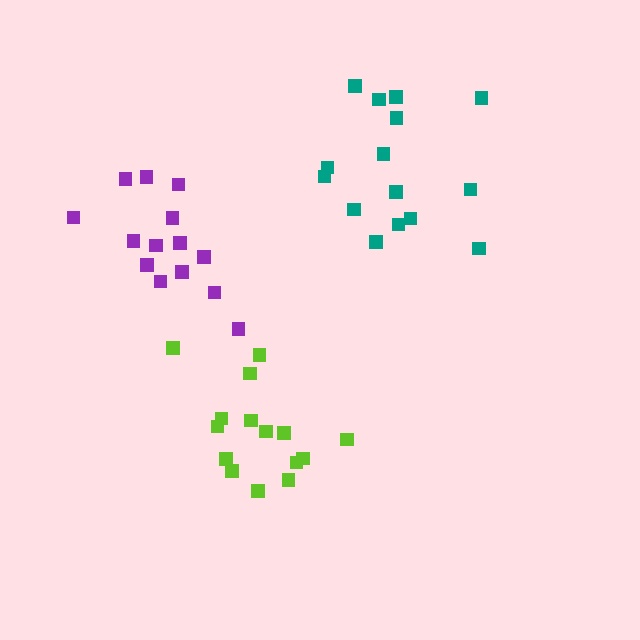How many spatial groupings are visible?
There are 3 spatial groupings.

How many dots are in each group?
Group 1: 14 dots, Group 2: 15 dots, Group 3: 15 dots (44 total).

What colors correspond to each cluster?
The clusters are colored: purple, teal, lime.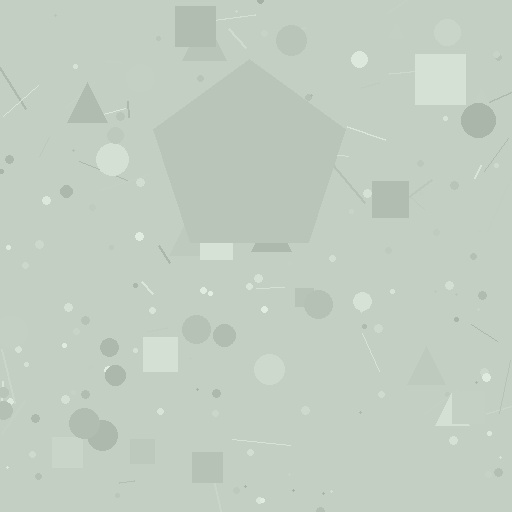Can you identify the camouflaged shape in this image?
The camouflaged shape is a pentagon.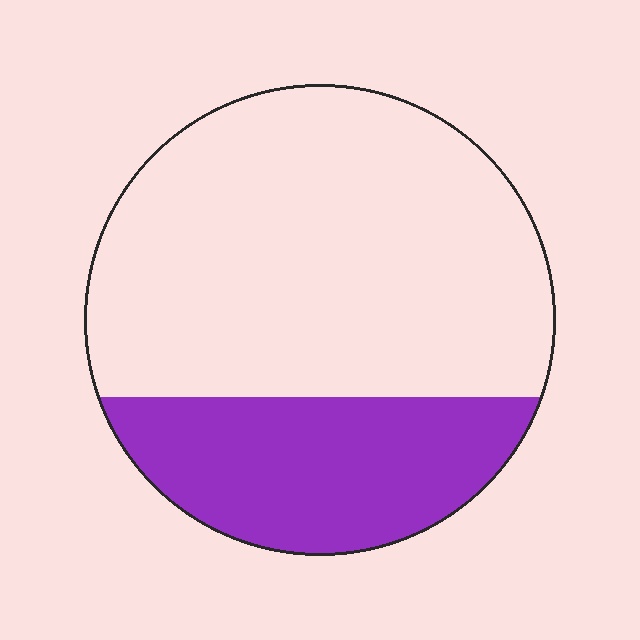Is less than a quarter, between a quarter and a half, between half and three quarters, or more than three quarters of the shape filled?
Between a quarter and a half.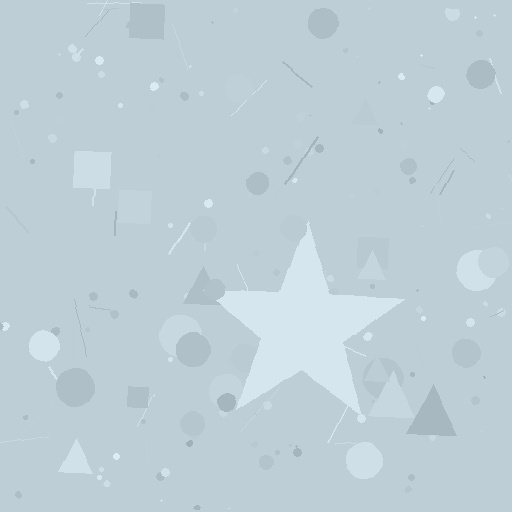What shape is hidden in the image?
A star is hidden in the image.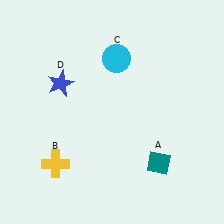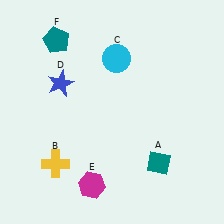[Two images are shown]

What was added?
A magenta hexagon (E), a teal pentagon (F) were added in Image 2.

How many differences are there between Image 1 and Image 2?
There are 2 differences between the two images.